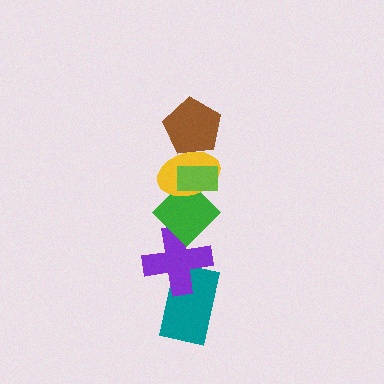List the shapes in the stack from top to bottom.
From top to bottom: the lime rectangle, the brown pentagon, the yellow ellipse, the green diamond, the purple cross, the teal rectangle.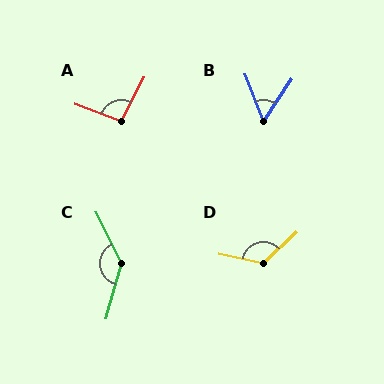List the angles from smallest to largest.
B (55°), A (96°), D (125°), C (138°).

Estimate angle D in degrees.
Approximately 125 degrees.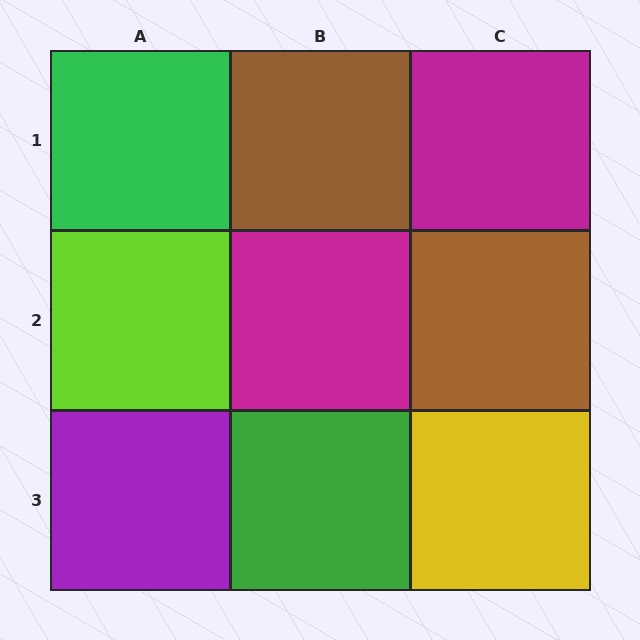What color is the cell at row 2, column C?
Brown.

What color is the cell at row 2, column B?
Magenta.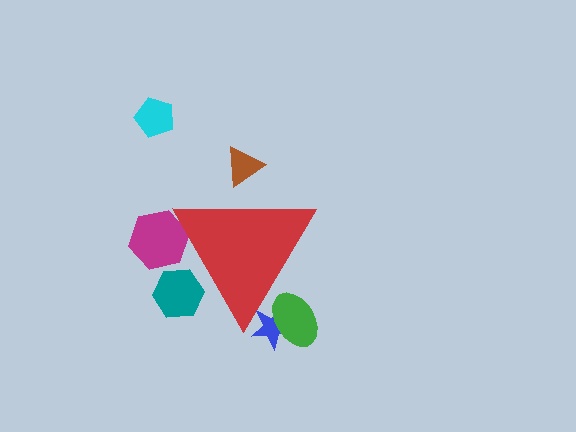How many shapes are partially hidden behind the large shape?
5 shapes are partially hidden.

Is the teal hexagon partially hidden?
Yes, the teal hexagon is partially hidden behind the red triangle.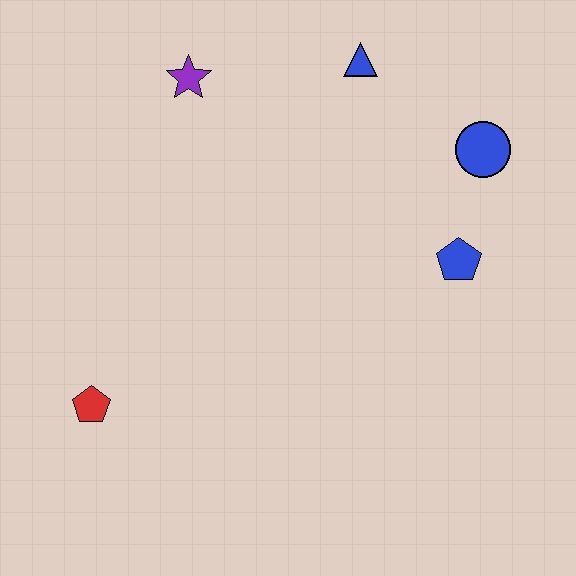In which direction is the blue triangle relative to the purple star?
The blue triangle is to the right of the purple star.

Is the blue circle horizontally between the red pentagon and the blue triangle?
No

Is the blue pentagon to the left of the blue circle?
Yes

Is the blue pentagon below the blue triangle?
Yes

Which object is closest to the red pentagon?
The purple star is closest to the red pentagon.